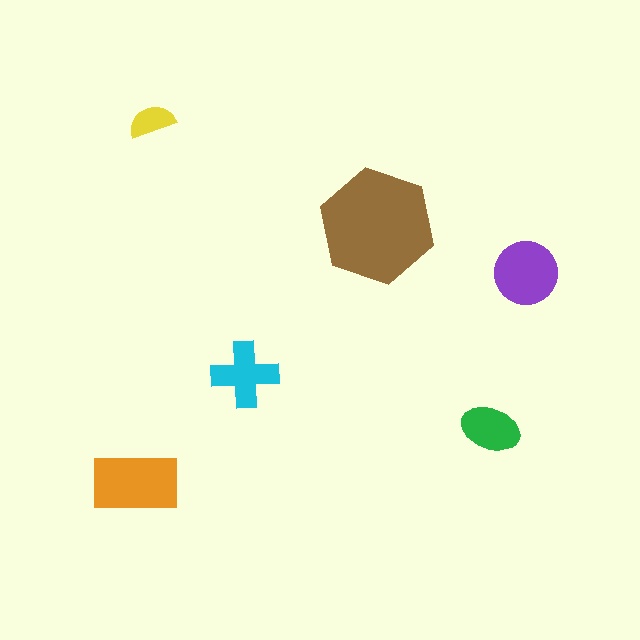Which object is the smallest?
The yellow semicircle.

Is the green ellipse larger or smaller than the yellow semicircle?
Larger.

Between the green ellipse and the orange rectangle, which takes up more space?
The orange rectangle.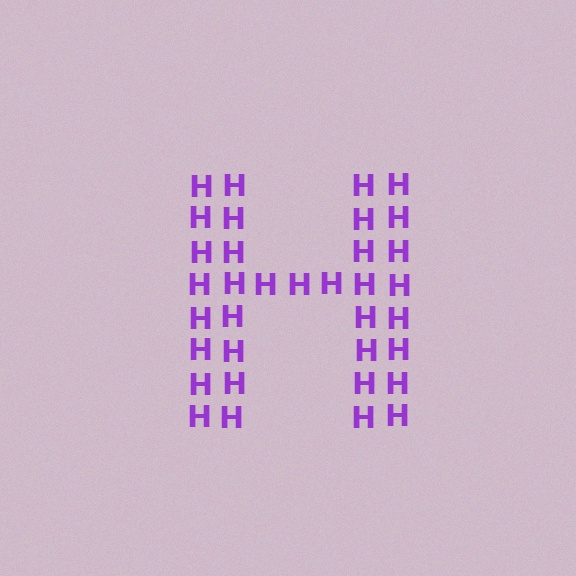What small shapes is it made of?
It is made of small letter H's.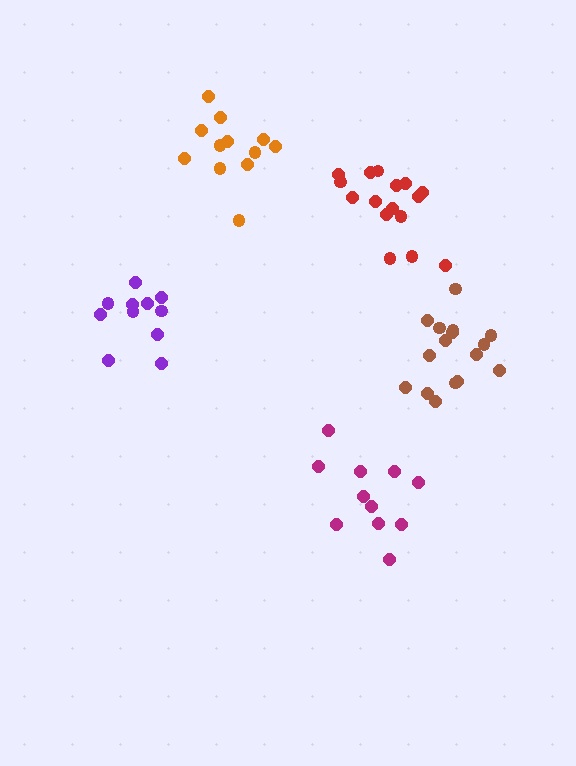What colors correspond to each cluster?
The clusters are colored: orange, purple, magenta, red, brown.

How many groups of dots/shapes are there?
There are 5 groups.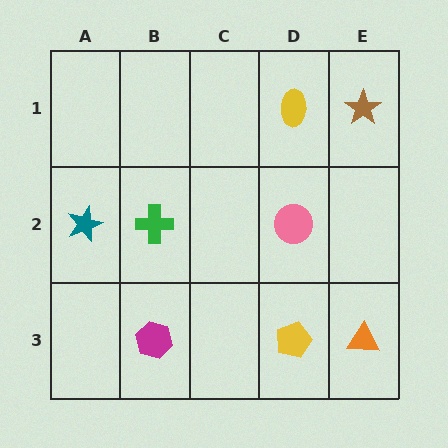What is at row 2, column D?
A pink circle.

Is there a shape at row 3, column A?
No, that cell is empty.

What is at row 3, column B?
A magenta hexagon.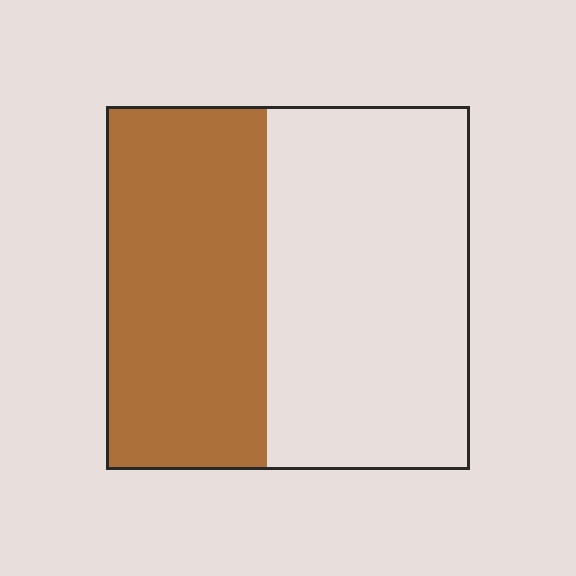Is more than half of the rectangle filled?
No.